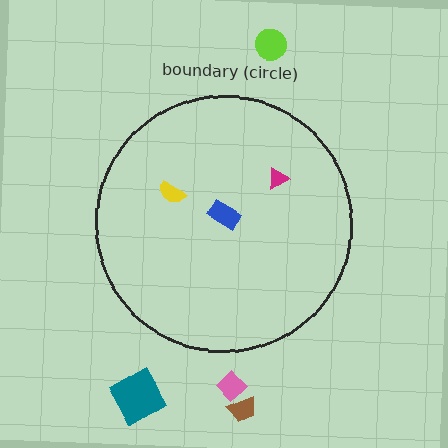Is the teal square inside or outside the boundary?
Outside.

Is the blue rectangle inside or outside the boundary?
Inside.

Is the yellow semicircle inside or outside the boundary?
Inside.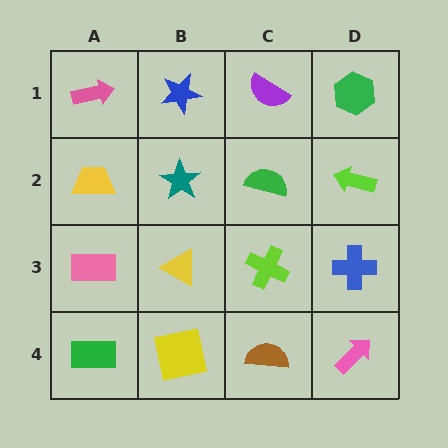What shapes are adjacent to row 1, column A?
A yellow trapezoid (row 2, column A), a blue star (row 1, column B).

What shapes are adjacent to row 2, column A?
A pink arrow (row 1, column A), a pink rectangle (row 3, column A), a teal star (row 2, column B).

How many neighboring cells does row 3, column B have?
4.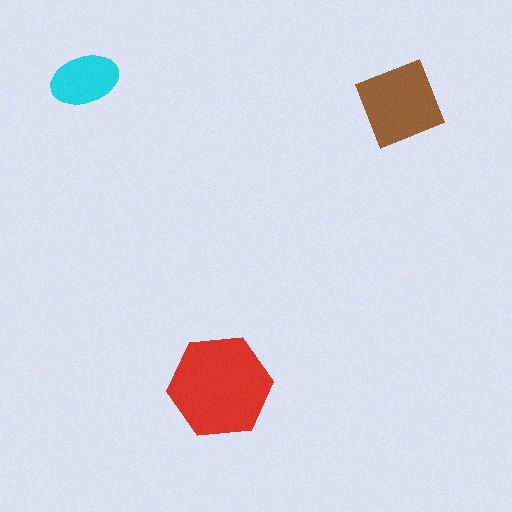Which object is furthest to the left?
The cyan ellipse is leftmost.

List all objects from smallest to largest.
The cyan ellipse, the brown diamond, the red hexagon.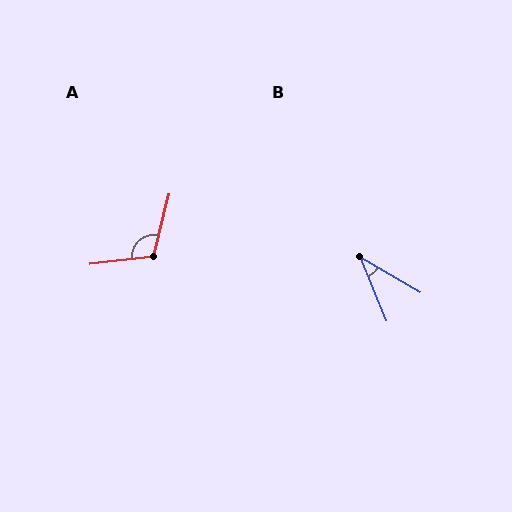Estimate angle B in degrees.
Approximately 37 degrees.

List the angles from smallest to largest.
B (37°), A (110°).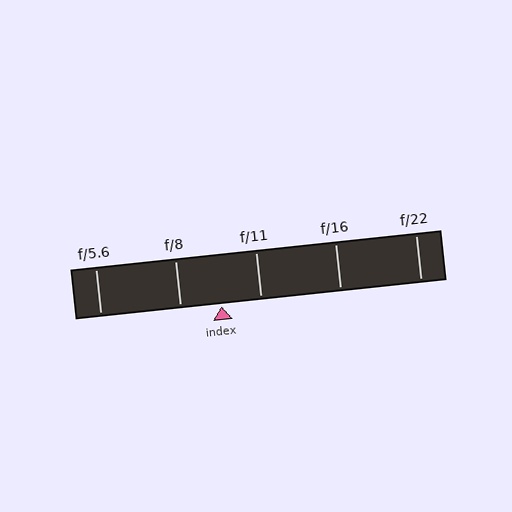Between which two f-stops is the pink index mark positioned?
The index mark is between f/8 and f/11.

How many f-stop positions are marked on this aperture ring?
There are 5 f-stop positions marked.